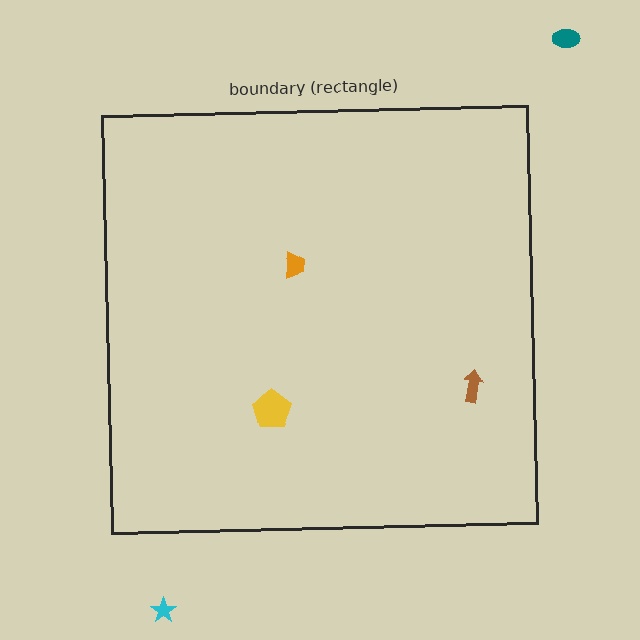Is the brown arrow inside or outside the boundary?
Inside.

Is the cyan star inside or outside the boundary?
Outside.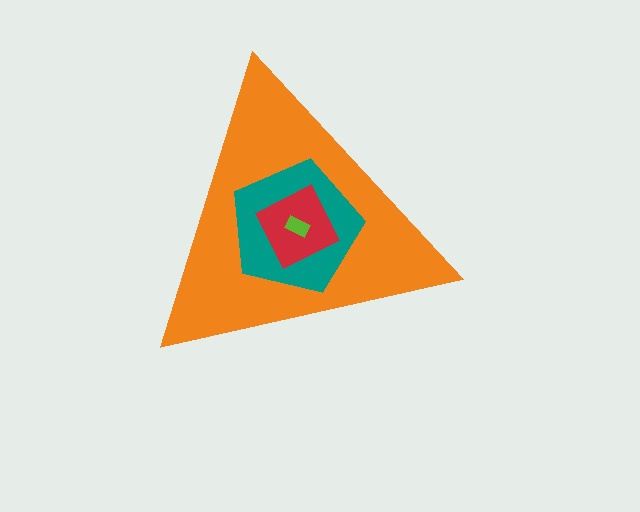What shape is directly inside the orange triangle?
The teal pentagon.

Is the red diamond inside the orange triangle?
Yes.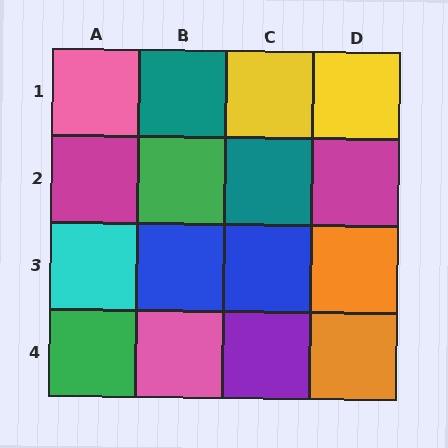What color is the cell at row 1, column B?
Teal.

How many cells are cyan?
1 cell is cyan.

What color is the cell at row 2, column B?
Green.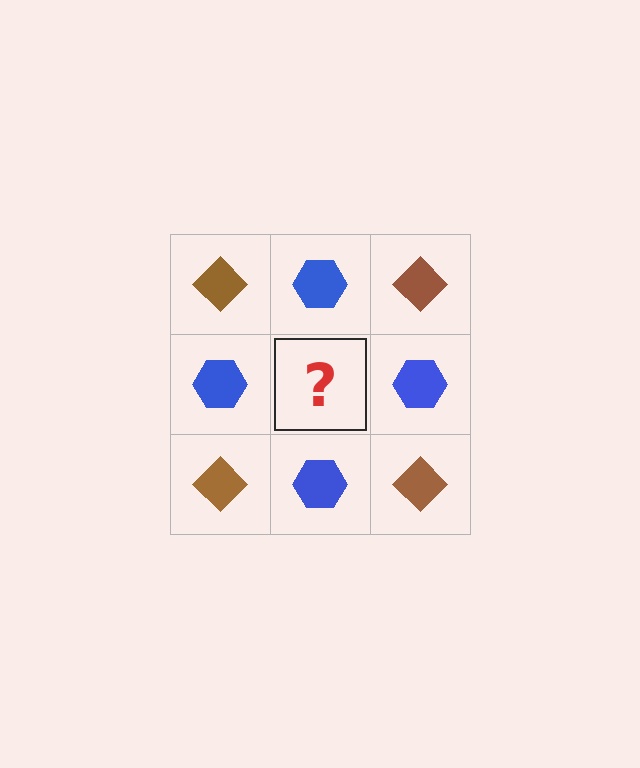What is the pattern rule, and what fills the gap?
The rule is that it alternates brown diamond and blue hexagon in a checkerboard pattern. The gap should be filled with a brown diamond.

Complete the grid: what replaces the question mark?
The question mark should be replaced with a brown diamond.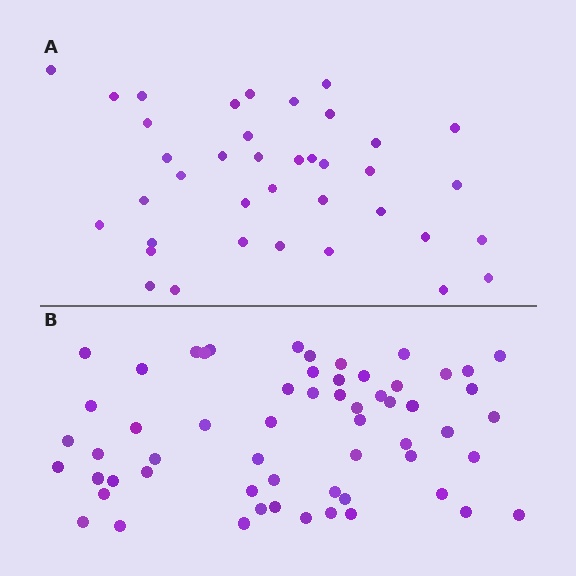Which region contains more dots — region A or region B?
Region B (the bottom region) has more dots.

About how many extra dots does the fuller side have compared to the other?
Region B has approximately 20 more dots than region A.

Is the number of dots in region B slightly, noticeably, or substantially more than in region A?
Region B has substantially more. The ratio is roughly 1.6 to 1.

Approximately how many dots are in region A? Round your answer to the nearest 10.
About 40 dots. (The exact count is 38, which rounds to 40.)